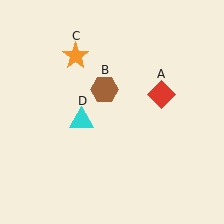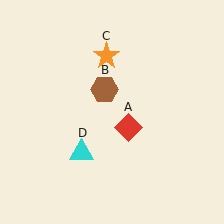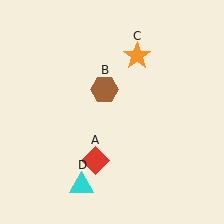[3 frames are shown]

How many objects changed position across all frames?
3 objects changed position: red diamond (object A), orange star (object C), cyan triangle (object D).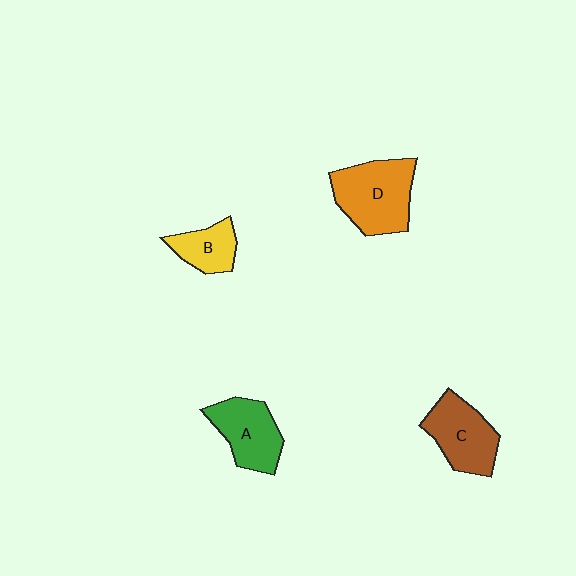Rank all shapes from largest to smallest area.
From largest to smallest: D (orange), C (brown), A (green), B (yellow).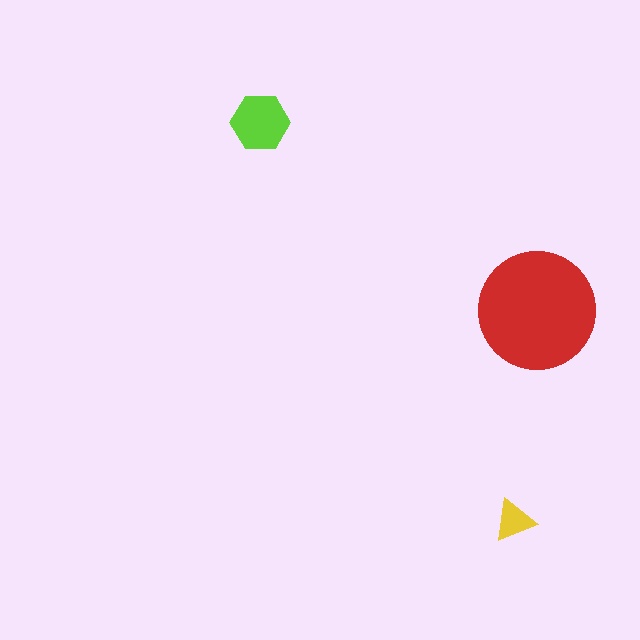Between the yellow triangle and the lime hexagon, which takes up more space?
The lime hexagon.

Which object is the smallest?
The yellow triangle.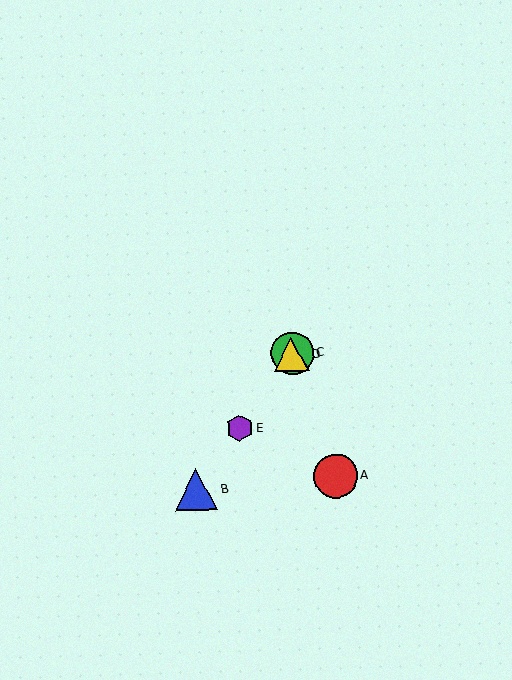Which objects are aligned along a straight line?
Objects B, C, D, E are aligned along a straight line.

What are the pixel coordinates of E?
Object E is at (239, 428).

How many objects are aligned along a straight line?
4 objects (B, C, D, E) are aligned along a straight line.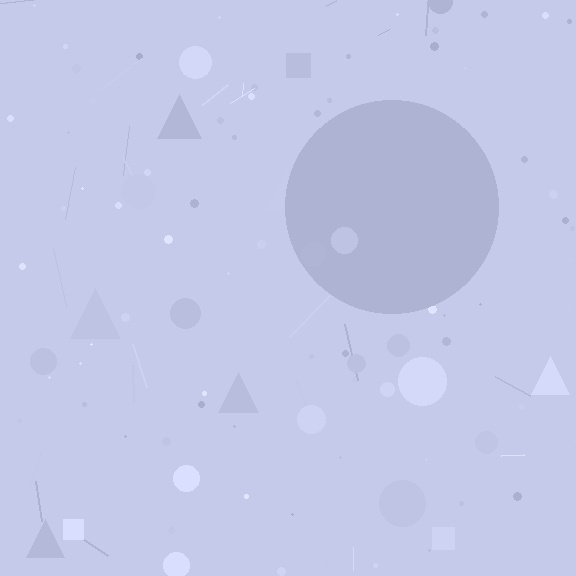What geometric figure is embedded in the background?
A circle is embedded in the background.